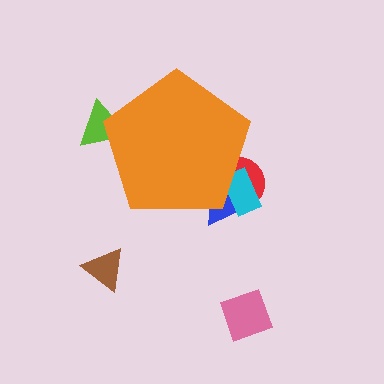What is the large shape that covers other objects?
An orange pentagon.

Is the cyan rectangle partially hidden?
Yes, the cyan rectangle is partially hidden behind the orange pentagon.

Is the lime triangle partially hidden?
Yes, the lime triangle is partially hidden behind the orange pentagon.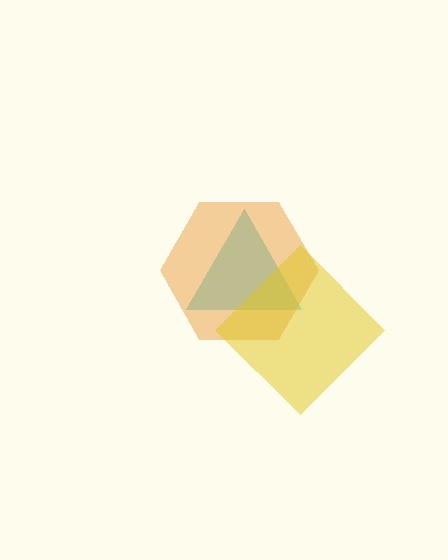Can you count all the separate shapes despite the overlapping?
Yes, there are 3 separate shapes.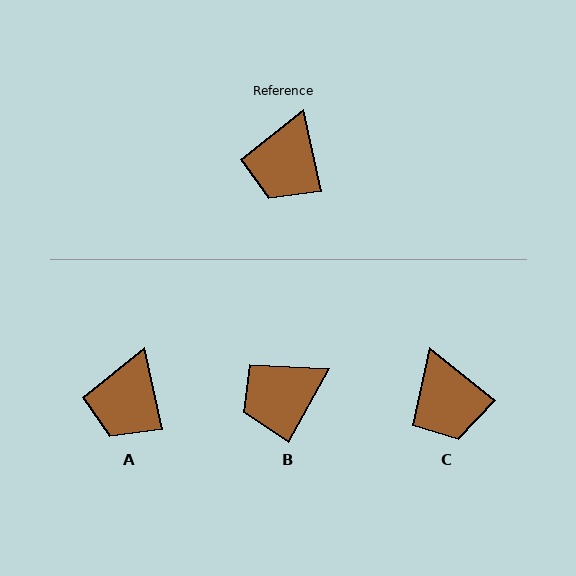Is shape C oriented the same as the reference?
No, it is off by about 39 degrees.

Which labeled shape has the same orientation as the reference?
A.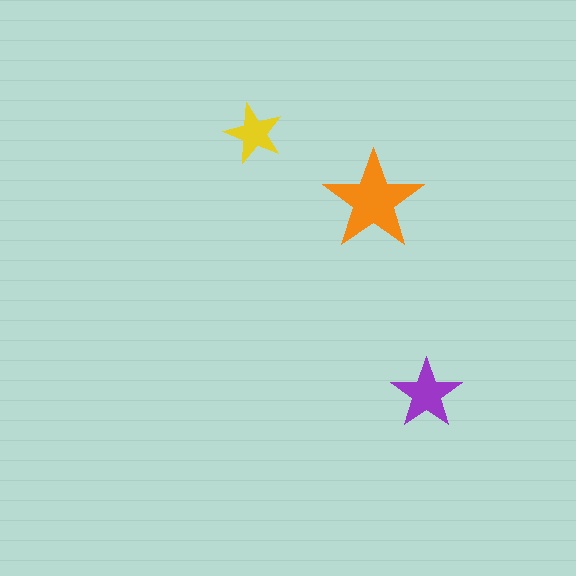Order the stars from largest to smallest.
the orange one, the purple one, the yellow one.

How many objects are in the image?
There are 3 objects in the image.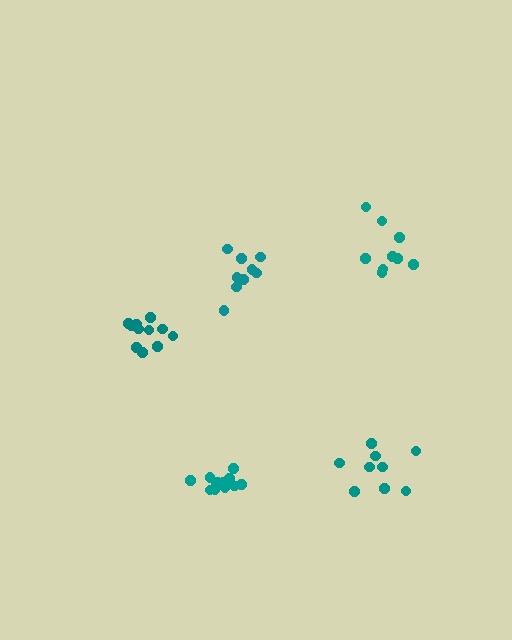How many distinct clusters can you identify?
There are 5 distinct clusters.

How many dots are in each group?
Group 1: 9 dots, Group 2: 9 dots, Group 3: 9 dots, Group 4: 11 dots, Group 5: 12 dots (50 total).